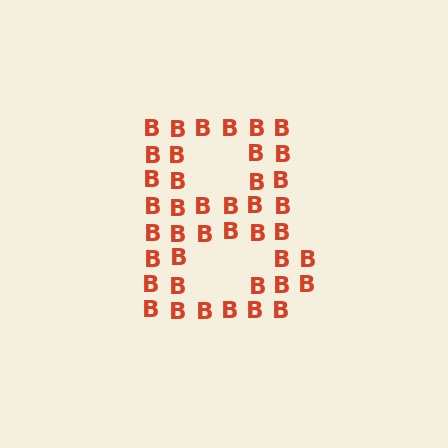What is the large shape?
The large shape is the letter B.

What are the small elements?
The small elements are letter B's.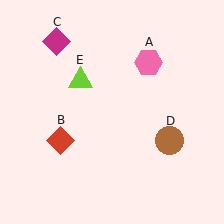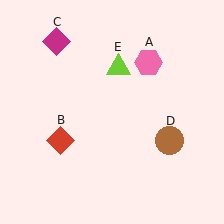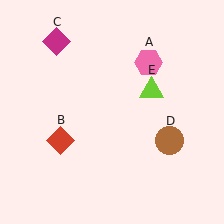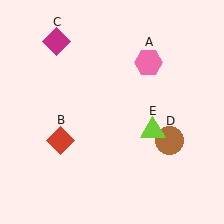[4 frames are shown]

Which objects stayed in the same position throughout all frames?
Pink hexagon (object A) and red diamond (object B) and magenta diamond (object C) and brown circle (object D) remained stationary.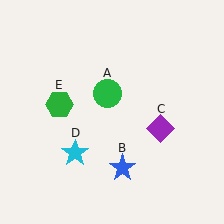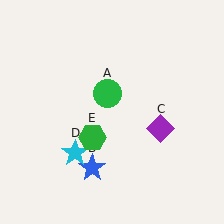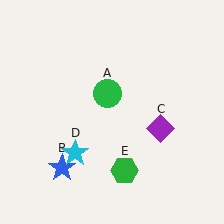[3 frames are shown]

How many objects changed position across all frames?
2 objects changed position: blue star (object B), green hexagon (object E).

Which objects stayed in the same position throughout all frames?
Green circle (object A) and purple diamond (object C) and cyan star (object D) remained stationary.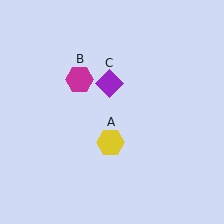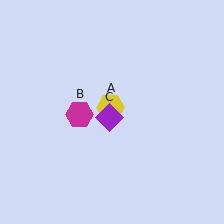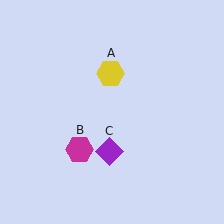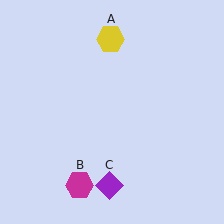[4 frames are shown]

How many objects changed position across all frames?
3 objects changed position: yellow hexagon (object A), magenta hexagon (object B), purple diamond (object C).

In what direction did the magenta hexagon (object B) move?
The magenta hexagon (object B) moved down.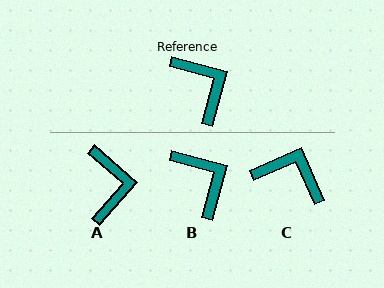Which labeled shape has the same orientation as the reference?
B.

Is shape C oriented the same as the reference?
No, it is off by about 39 degrees.